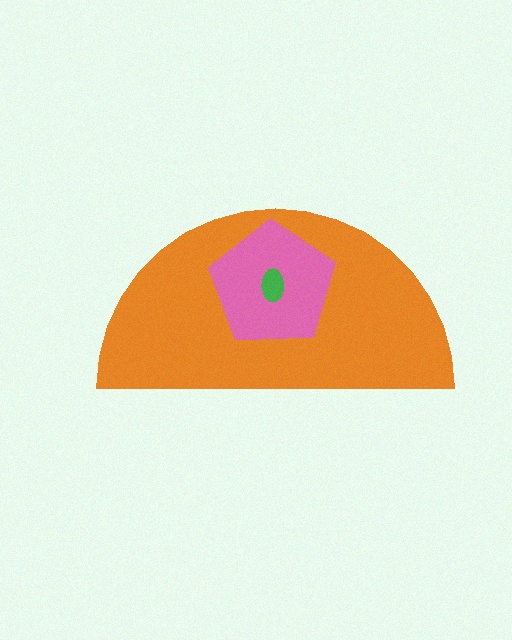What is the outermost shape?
The orange semicircle.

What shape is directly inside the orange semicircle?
The pink pentagon.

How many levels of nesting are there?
3.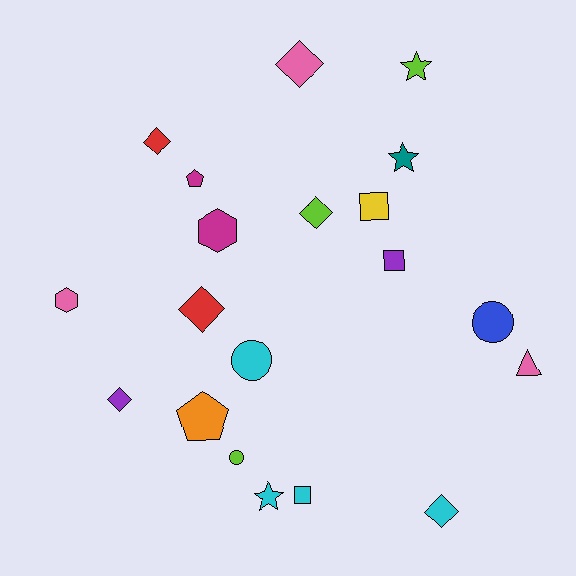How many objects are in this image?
There are 20 objects.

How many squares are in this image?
There are 3 squares.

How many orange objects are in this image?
There is 1 orange object.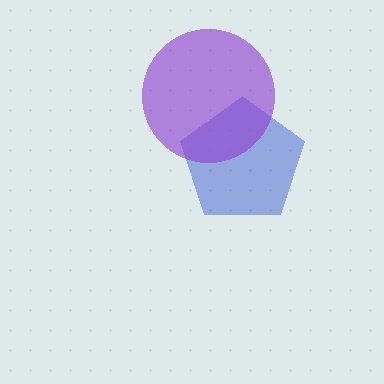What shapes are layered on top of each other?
The layered shapes are: a blue pentagon, a purple circle.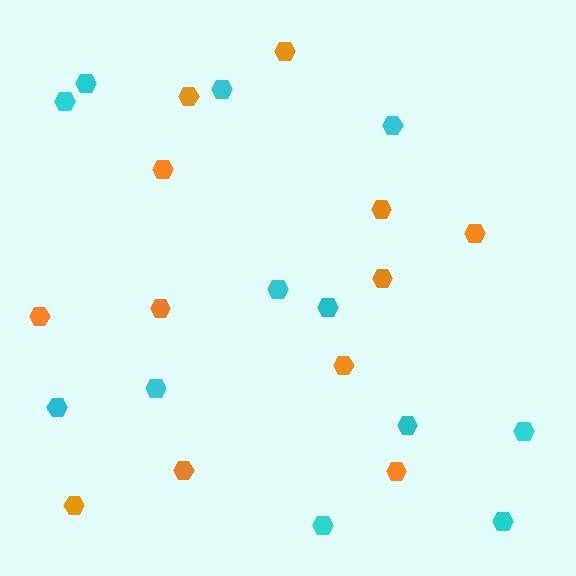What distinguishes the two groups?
There are 2 groups: one group of cyan hexagons (12) and one group of orange hexagons (12).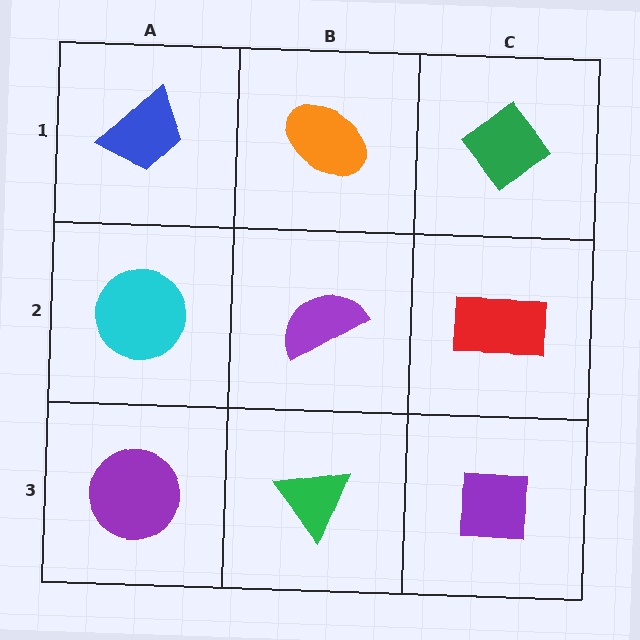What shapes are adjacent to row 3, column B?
A purple semicircle (row 2, column B), a purple circle (row 3, column A), a purple square (row 3, column C).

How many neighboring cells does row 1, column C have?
2.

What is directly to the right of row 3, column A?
A green triangle.